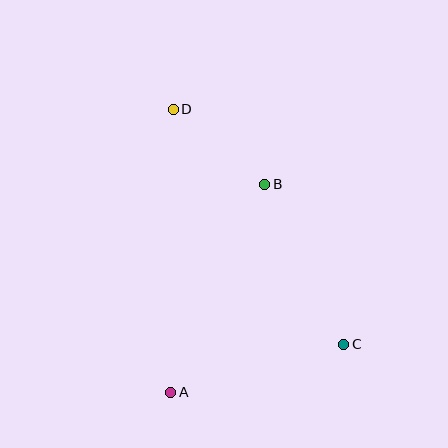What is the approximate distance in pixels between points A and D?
The distance between A and D is approximately 283 pixels.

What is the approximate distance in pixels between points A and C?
The distance between A and C is approximately 179 pixels.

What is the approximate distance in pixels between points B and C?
The distance between B and C is approximately 178 pixels.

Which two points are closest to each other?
Points B and D are closest to each other.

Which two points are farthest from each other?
Points C and D are farthest from each other.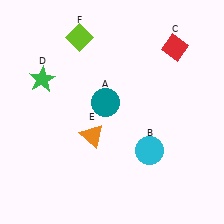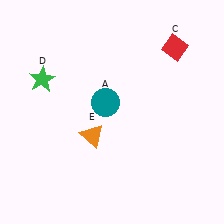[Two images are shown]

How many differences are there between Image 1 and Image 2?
There are 2 differences between the two images.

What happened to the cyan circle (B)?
The cyan circle (B) was removed in Image 2. It was in the bottom-right area of Image 1.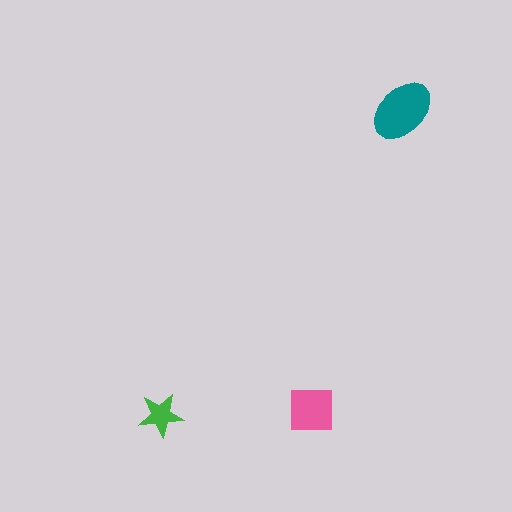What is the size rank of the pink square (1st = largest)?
2nd.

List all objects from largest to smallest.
The teal ellipse, the pink square, the green star.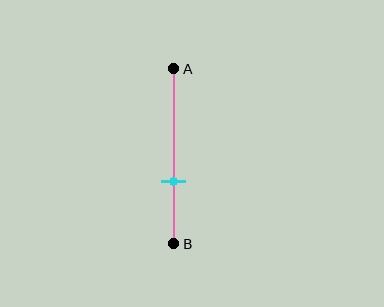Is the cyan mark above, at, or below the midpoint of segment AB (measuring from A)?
The cyan mark is below the midpoint of segment AB.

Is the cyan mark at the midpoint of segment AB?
No, the mark is at about 65% from A, not at the 50% midpoint.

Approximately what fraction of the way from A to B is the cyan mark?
The cyan mark is approximately 65% of the way from A to B.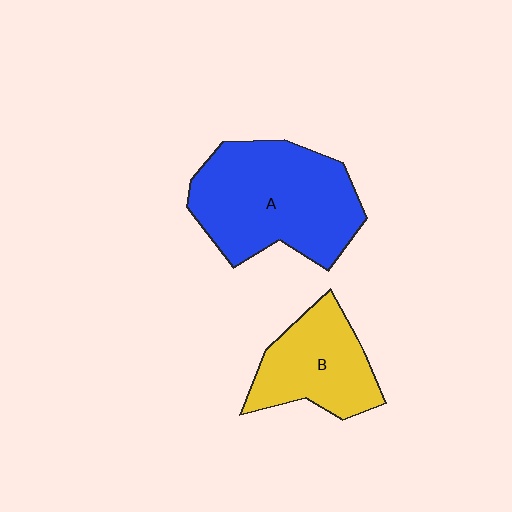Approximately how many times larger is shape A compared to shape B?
Approximately 1.6 times.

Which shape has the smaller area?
Shape B (yellow).